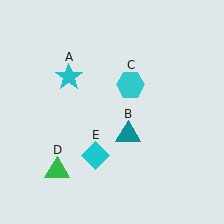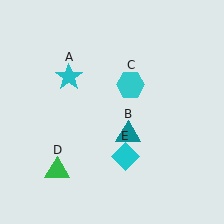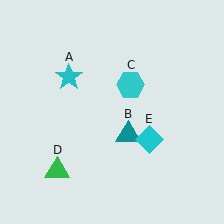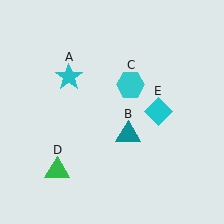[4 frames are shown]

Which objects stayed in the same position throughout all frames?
Cyan star (object A) and teal triangle (object B) and cyan hexagon (object C) and green triangle (object D) remained stationary.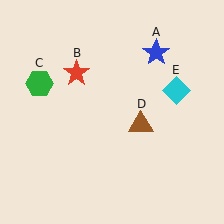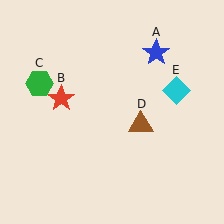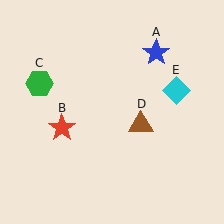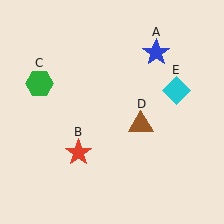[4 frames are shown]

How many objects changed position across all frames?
1 object changed position: red star (object B).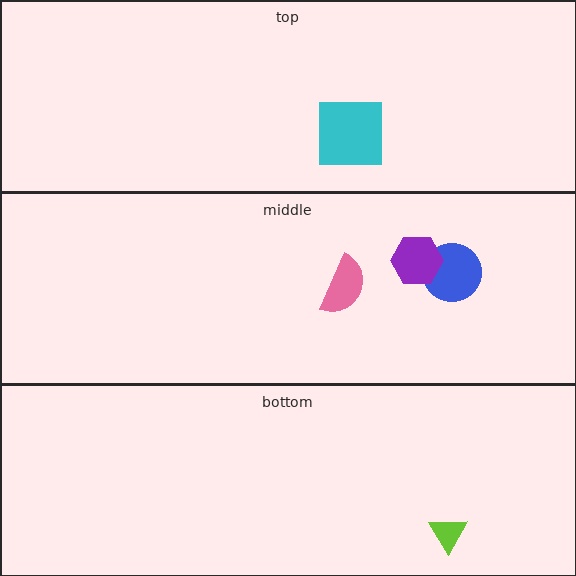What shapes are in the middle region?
The pink semicircle, the blue circle, the purple hexagon.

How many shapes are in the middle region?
3.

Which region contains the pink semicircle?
The middle region.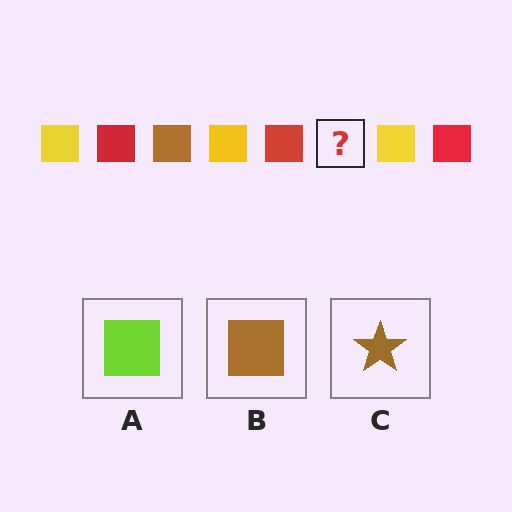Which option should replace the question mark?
Option B.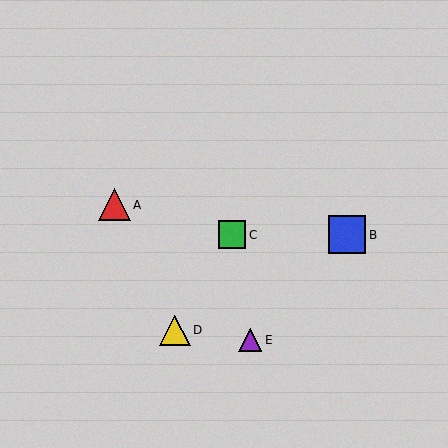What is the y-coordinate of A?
Object A is at y≈205.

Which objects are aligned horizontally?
Objects B, C are aligned horizontally.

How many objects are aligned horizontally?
2 objects (B, C) are aligned horizontally.